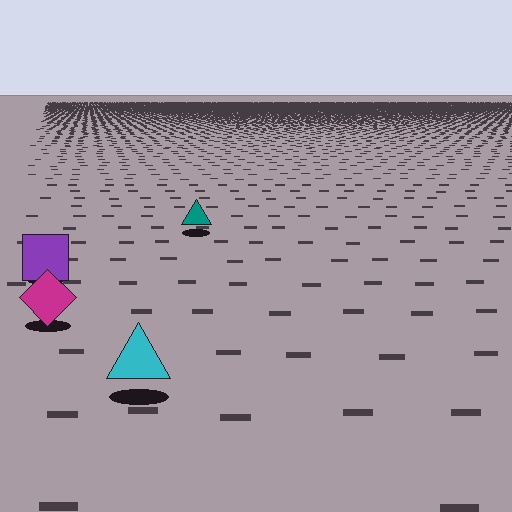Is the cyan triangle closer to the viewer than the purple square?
Yes. The cyan triangle is closer — you can tell from the texture gradient: the ground texture is coarser near it.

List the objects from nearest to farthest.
From nearest to farthest: the cyan triangle, the magenta diamond, the purple square, the teal triangle.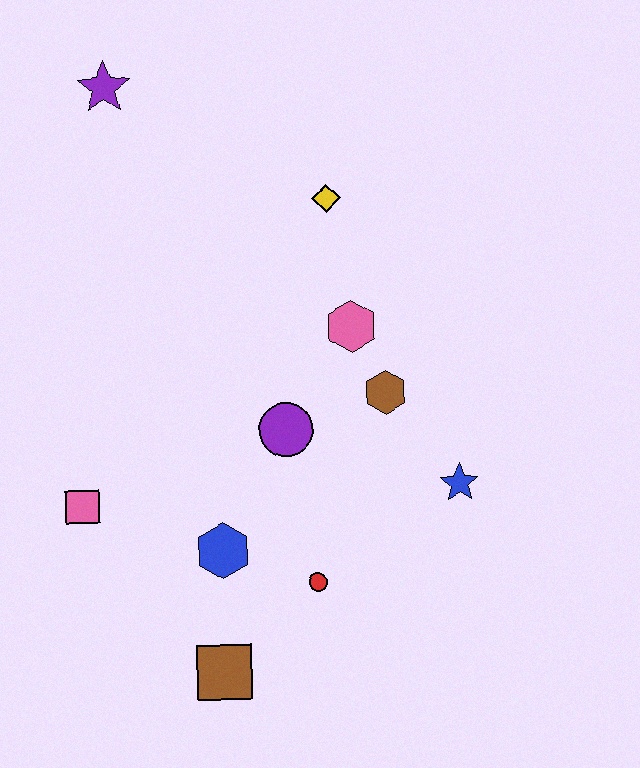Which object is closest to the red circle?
The blue hexagon is closest to the red circle.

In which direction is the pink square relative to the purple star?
The pink square is below the purple star.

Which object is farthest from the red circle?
The purple star is farthest from the red circle.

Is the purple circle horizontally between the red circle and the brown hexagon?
No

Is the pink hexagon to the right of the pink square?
Yes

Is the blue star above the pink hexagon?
No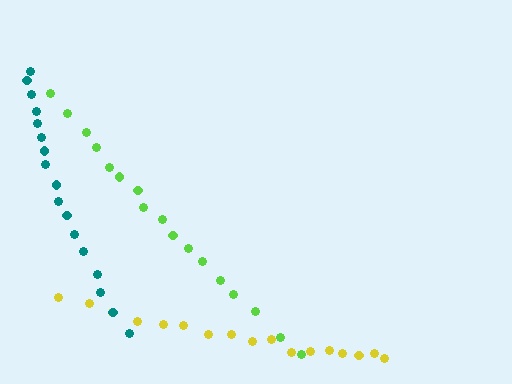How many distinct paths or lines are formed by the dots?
There are 3 distinct paths.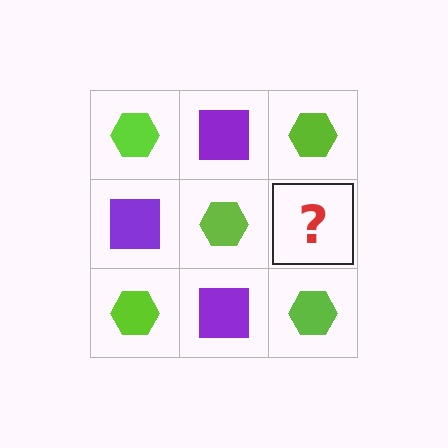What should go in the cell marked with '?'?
The missing cell should contain a purple square.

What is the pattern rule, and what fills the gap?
The rule is that it alternates lime hexagon and purple square in a checkerboard pattern. The gap should be filled with a purple square.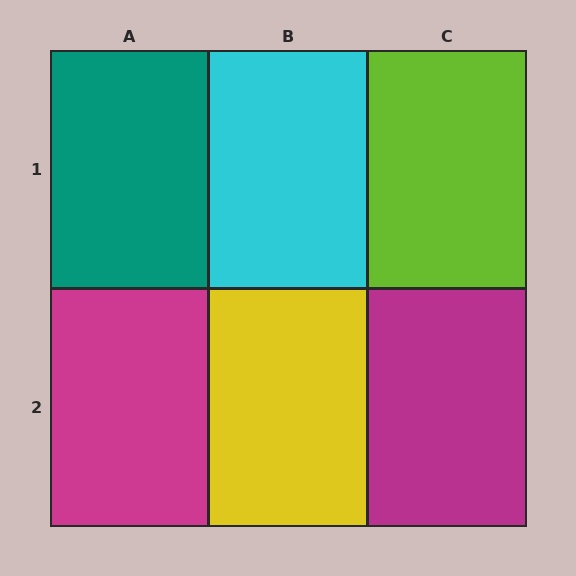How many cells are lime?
1 cell is lime.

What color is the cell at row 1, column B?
Cyan.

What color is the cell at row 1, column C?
Lime.